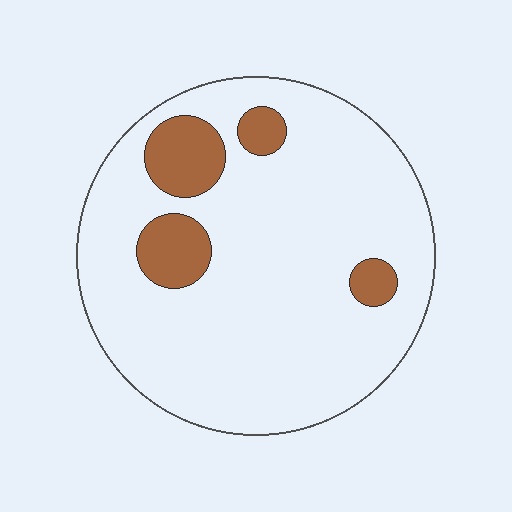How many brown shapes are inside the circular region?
4.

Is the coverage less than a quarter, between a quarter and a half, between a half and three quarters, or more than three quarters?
Less than a quarter.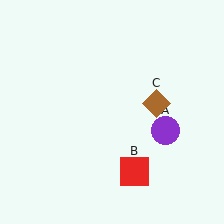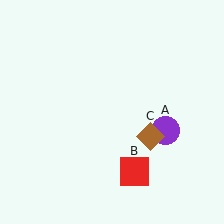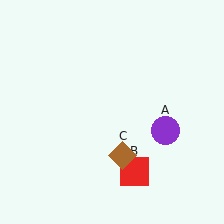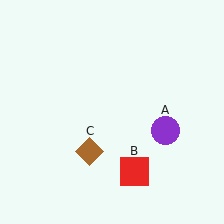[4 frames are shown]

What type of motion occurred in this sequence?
The brown diamond (object C) rotated clockwise around the center of the scene.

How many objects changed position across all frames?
1 object changed position: brown diamond (object C).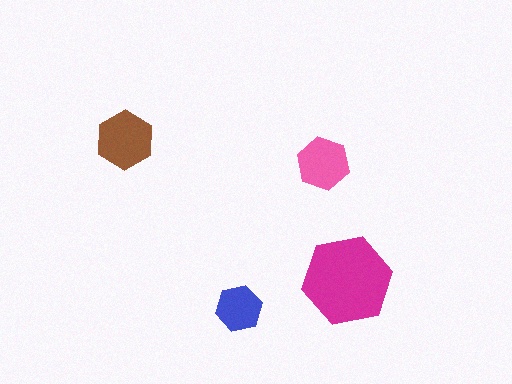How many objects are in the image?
There are 4 objects in the image.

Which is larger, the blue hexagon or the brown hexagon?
The brown one.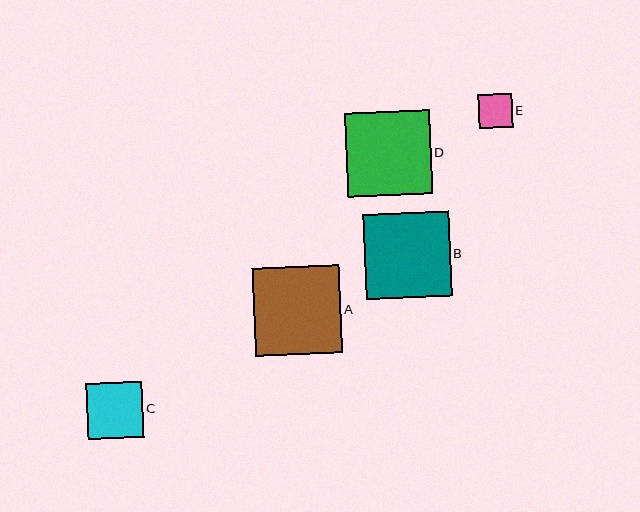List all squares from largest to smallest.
From largest to smallest: A, B, D, C, E.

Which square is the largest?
Square A is the largest with a size of approximately 87 pixels.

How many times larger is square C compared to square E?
Square C is approximately 1.6 times the size of square E.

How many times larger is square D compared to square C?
Square D is approximately 1.5 times the size of square C.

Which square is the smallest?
Square E is the smallest with a size of approximately 34 pixels.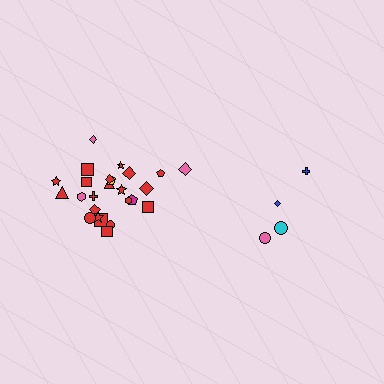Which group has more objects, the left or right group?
The left group.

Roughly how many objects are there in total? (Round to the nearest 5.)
Roughly 30 objects in total.